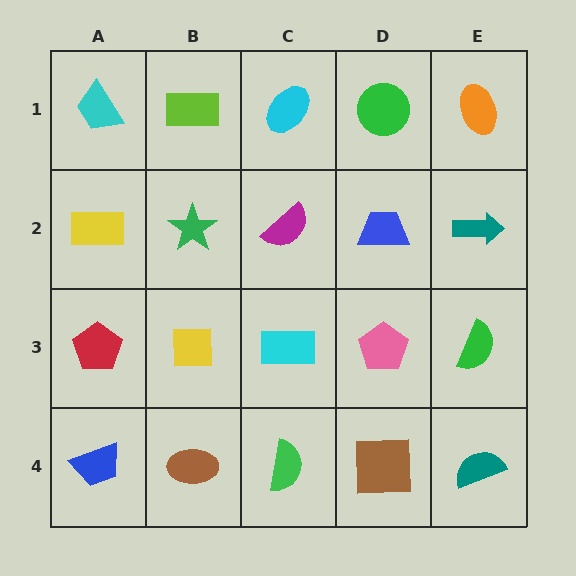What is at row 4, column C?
A green semicircle.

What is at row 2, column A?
A yellow rectangle.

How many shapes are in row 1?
5 shapes.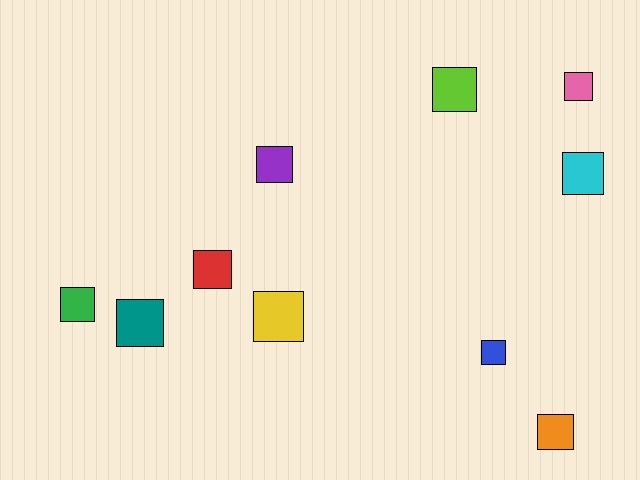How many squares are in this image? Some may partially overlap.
There are 10 squares.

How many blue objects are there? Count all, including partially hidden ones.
There is 1 blue object.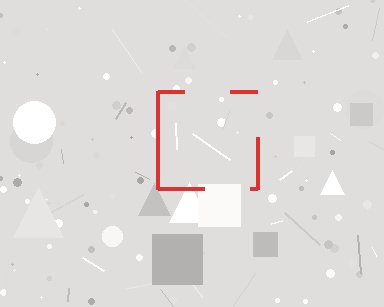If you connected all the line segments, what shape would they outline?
They would outline a square.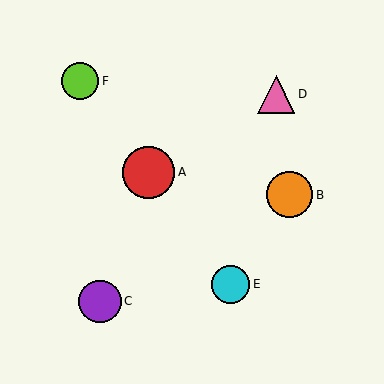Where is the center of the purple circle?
The center of the purple circle is at (100, 301).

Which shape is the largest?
The red circle (labeled A) is the largest.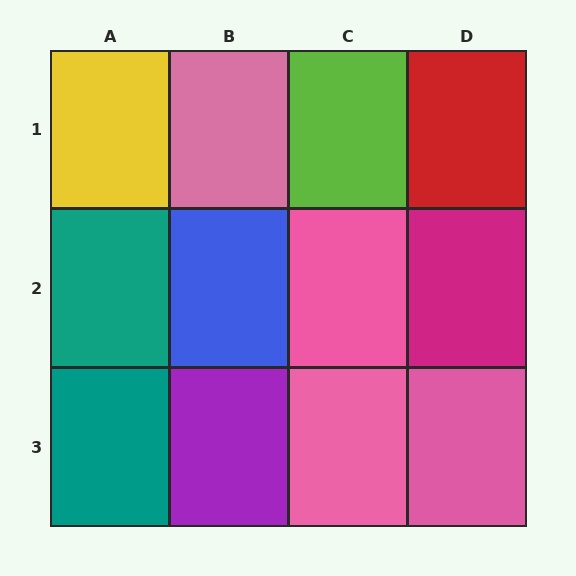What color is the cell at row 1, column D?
Red.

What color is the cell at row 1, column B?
Pink.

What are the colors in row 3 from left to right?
Teal, purple, pink, pink.